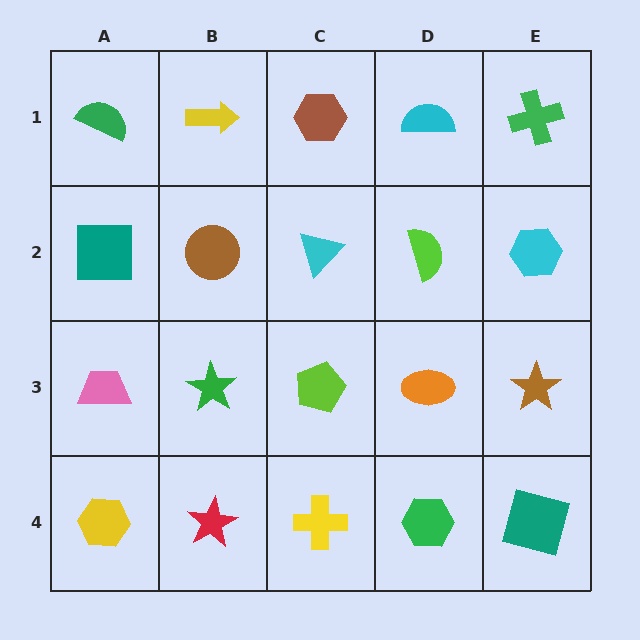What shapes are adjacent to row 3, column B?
A brown circle (row 2, column B), a red star (row 4, column B), a pink trapezoid (row 3, column A), a lime pentagon (row 3, column C).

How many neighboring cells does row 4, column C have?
3.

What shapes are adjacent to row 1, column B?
A brown circle (row 2, column B), a green semicircle (row 1, column A), a brown hexagon (row 1, column C).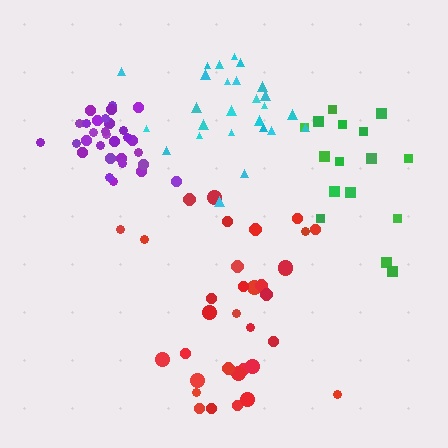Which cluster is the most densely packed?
Purple.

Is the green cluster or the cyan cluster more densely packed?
Cyan.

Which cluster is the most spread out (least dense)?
Green.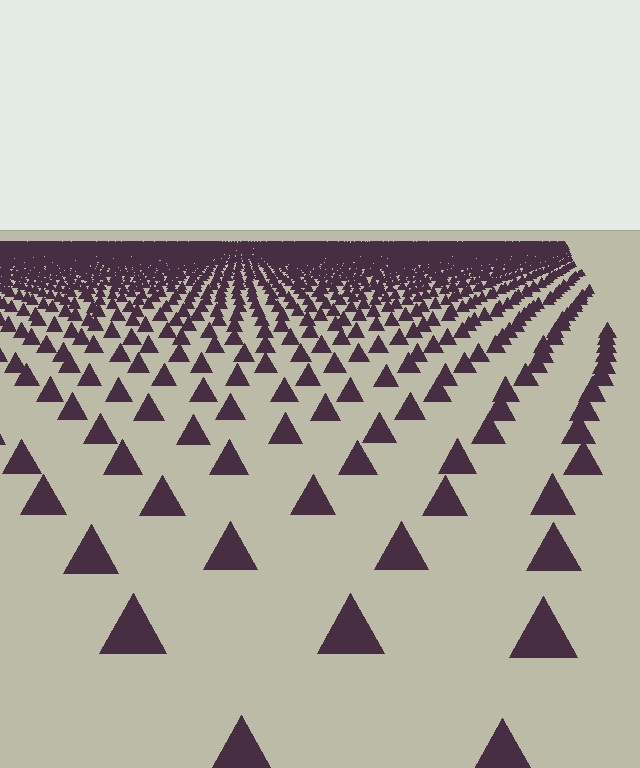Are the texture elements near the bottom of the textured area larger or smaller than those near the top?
Larger. Near the bottom, elements are closer to the viewer and appear at a bigger on-screen size.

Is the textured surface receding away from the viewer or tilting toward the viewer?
The surface is receding away from the viewer. Texture elements get smaller and denser toward the top.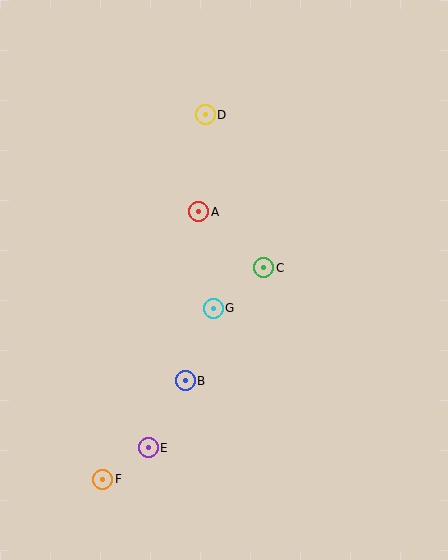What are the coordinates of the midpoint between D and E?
The midpoint between D and E is at (177, 281).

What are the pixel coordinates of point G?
Point G is at (213, 308).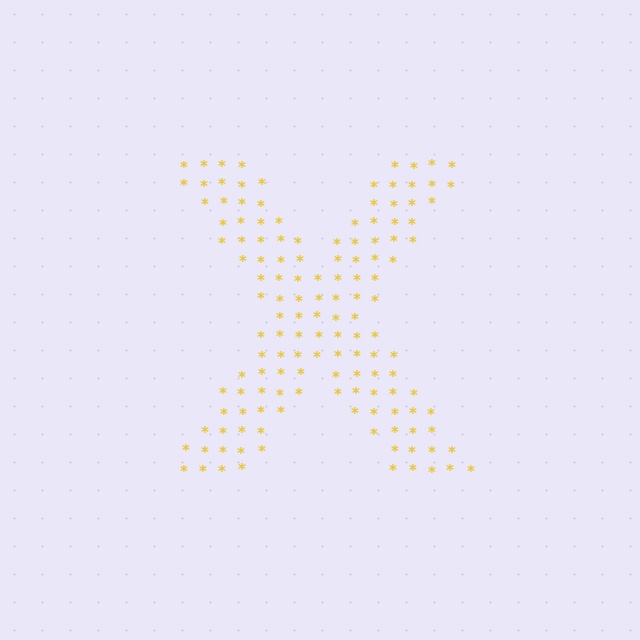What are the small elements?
The small elements are asterisks.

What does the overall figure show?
The overall figure shows the letter X.